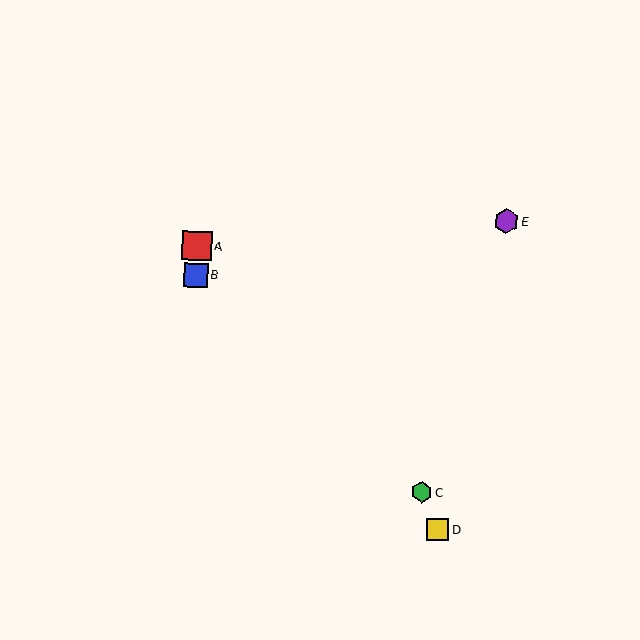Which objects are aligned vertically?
Objects A, B are aligned vertically.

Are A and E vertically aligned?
No, A is at x≈197 and E is at x≈506.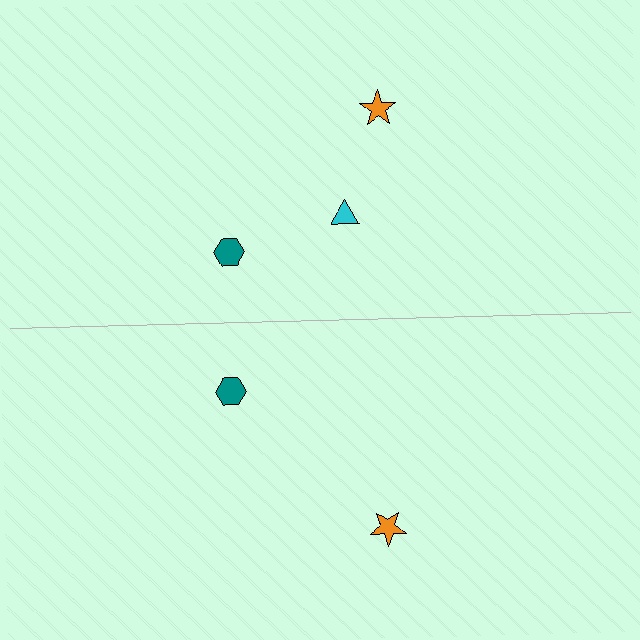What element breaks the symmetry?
A cyan triangle is missing from the bottom side.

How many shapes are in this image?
There are 5 shapes in this image.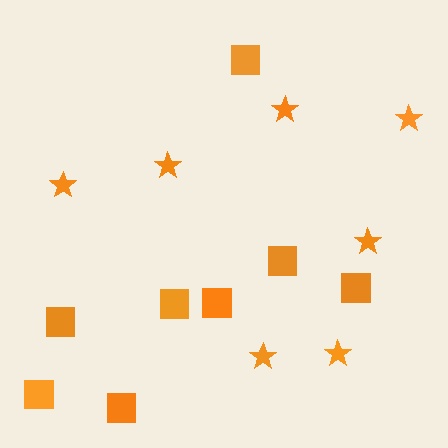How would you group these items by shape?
There are 2 groups: one group of stars (7) and one group of squares (8).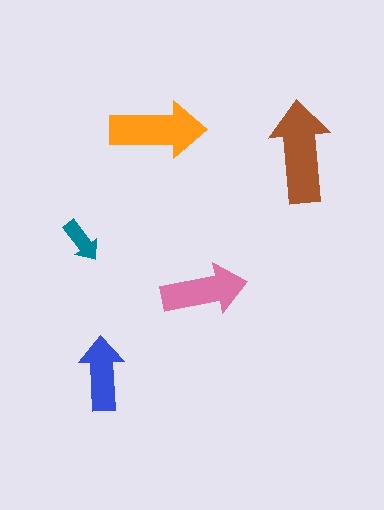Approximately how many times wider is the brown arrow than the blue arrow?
About 1.5 times wider.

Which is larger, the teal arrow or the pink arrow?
The pink one.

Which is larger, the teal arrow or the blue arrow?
The blue one.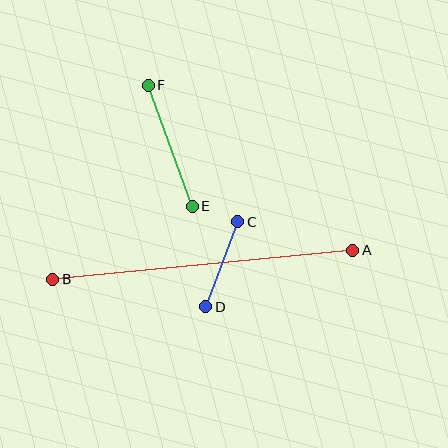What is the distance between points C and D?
The distance is approximately 91 pixels.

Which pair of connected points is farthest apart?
Points A and B are farthest apart.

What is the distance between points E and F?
The distance is approximately 128 pixels.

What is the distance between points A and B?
The distance is approximately 301 pixels.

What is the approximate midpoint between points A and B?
The midpoint is at approximately (203, 265) pixels.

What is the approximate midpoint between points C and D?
The midpoint is at approximately (222, 264) pixels.